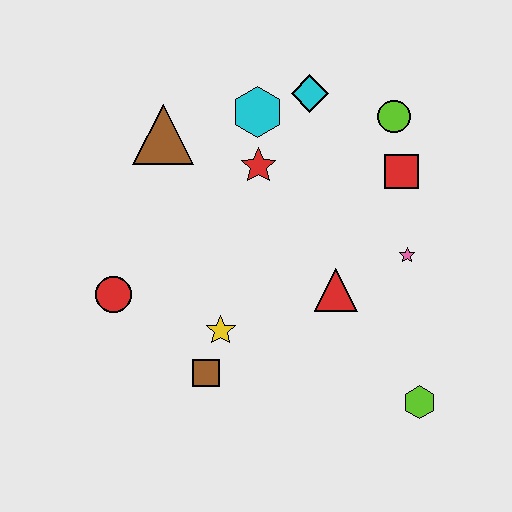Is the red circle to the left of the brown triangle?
Yes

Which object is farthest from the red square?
The red circle is farthest from the red square.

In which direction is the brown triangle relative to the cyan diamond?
The brown triangle is to the left of the cyan diamond.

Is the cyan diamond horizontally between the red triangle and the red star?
Yes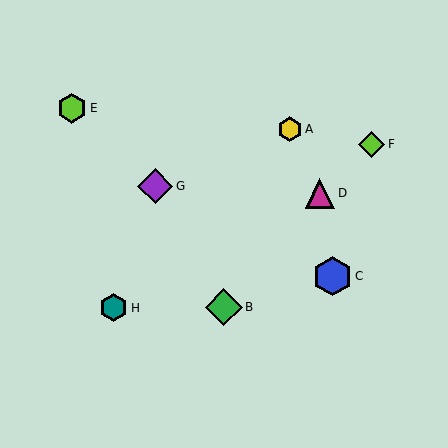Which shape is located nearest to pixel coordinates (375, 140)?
The lime diamond (labeled F) at (372, 144) is nearest to that location.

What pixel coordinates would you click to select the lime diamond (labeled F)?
Click at (372, 144) to select the lime diamond F.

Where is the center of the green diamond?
The center of the green diamond is at (224, 307).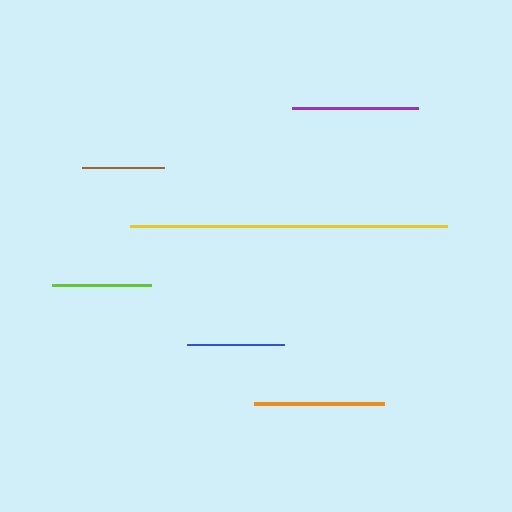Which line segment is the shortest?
The brown line is the shortest at approximately 82 pixels.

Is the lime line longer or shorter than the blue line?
The lime line is longer than the blue line.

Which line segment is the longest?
The yellow line is the longest at approximately 317 pixels.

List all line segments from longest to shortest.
From longest to shortest: yellow, orange, purple, lime, blue, brown.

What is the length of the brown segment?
The brown segment is approximately 82 pixels long.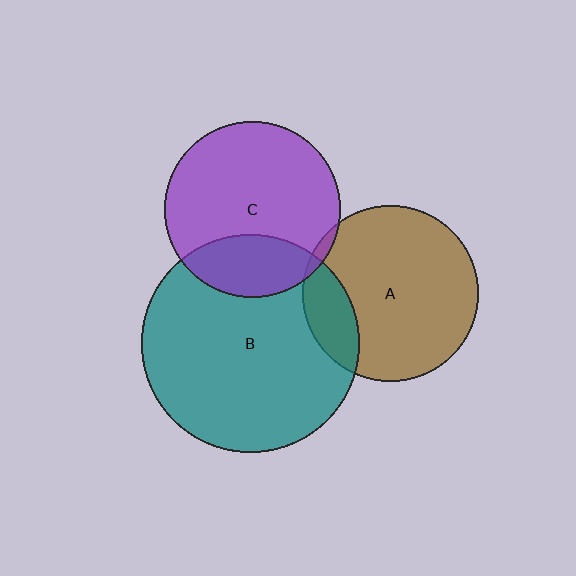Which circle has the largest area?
Circle B (teal).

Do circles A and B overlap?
Yes.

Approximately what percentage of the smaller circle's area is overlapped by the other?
Approximately 15%.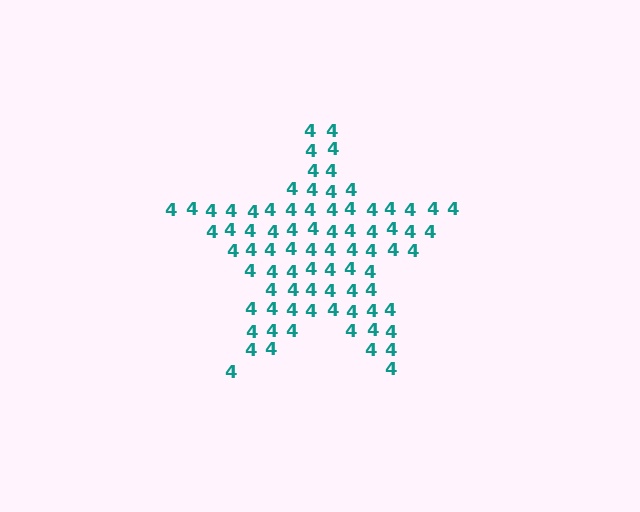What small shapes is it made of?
It is made of small digit 4's.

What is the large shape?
The large shape is a star.